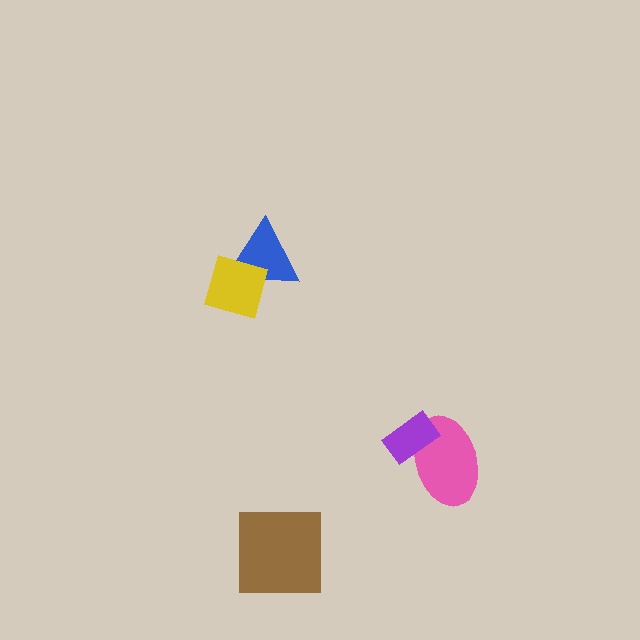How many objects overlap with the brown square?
0 objects overlap with the brown square.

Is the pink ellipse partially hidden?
Yes, it is partially covered by another shape.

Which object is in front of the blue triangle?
The yellow diamond is in front of the blue triangle.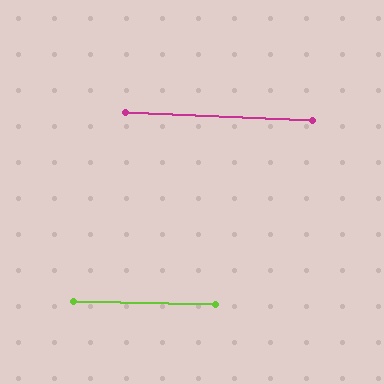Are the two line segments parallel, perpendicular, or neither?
Parallel — their directions differ by only 1.2°.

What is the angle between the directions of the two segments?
Approximately 1 degree.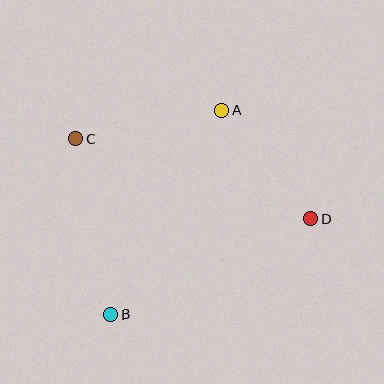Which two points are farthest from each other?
Points C and D are farthest from each other.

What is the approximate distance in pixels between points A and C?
The distance between A and C is approximately 149 pixels.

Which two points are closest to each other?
Points A and D are closest to each other.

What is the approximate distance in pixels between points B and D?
The distance between B and D is approximately 222 pixels.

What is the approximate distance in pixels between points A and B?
The distance between A and B is approximately 233 pixels.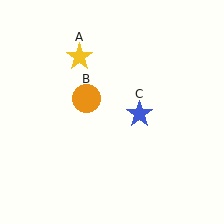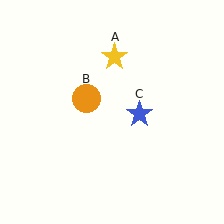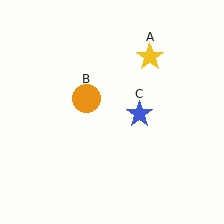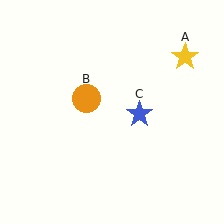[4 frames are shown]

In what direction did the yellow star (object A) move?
The yellow star (object A) moved right.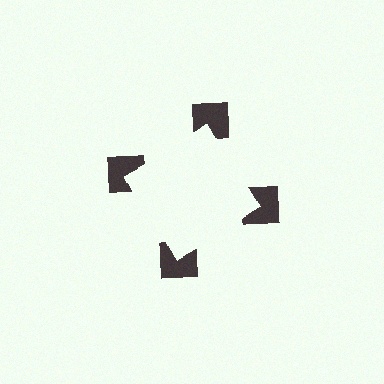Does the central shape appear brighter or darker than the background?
It typically appears slightly brighter than the background, even though no actual brightness change is drawn.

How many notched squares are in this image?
There are 4 — one at each vertex of the illusory square.